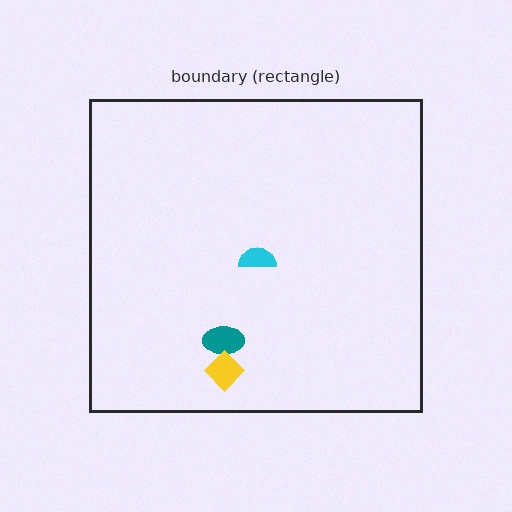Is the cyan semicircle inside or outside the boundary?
Inside.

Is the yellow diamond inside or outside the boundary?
Inside.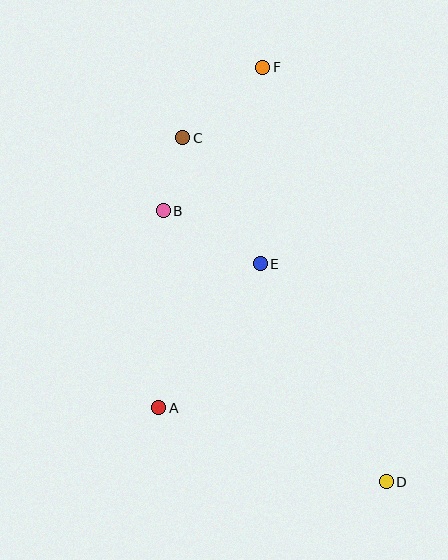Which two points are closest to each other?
Points B and C are closest to each other.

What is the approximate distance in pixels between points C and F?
The distance between C and F is approximately 107 pixels.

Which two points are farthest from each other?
Points D and F are farthest from each other.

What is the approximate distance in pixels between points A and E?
The distance between A and E is approximately 176 pixels.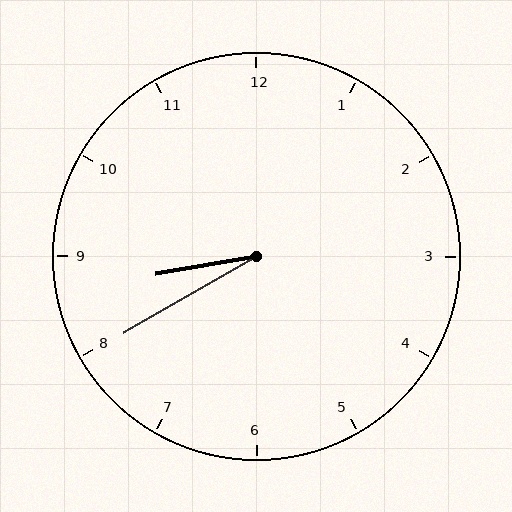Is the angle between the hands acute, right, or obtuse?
It is acute.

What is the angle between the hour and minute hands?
Approximately 20 degrees.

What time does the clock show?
8:40.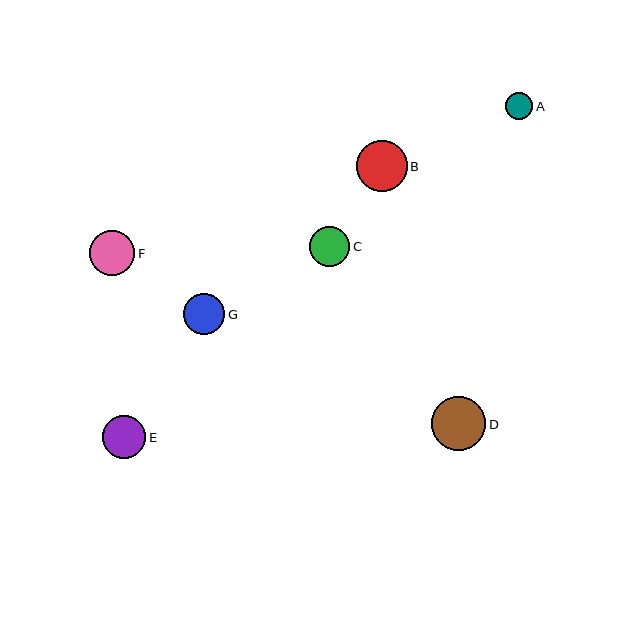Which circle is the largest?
Circle D is the largest with a size of approximately 54 pixels.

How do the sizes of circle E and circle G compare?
Circle E and circle G are approximately the same size.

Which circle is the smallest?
Circle A is the smallest with a size of approximately 27 pixels.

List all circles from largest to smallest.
From largest to smallest: D, B, F, E, G, C, A.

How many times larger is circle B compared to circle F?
Circle B is approximately 1.1 times the size of circle F.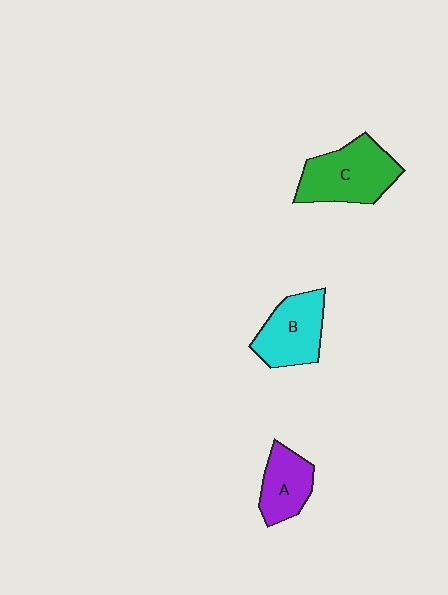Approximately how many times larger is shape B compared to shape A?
Approximately 1.3 times.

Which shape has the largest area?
Shape C (green).